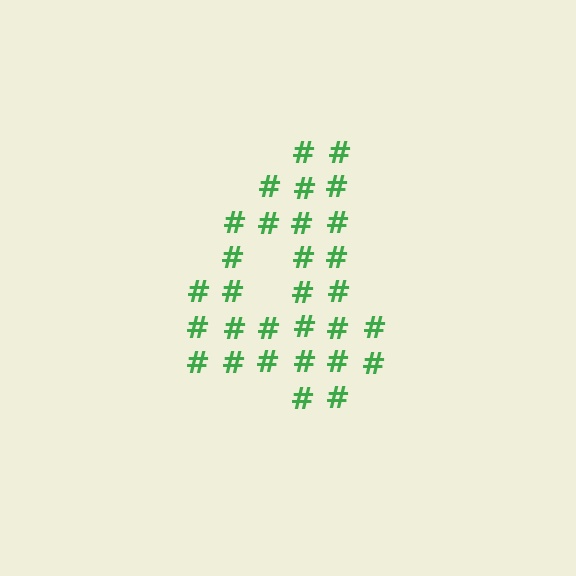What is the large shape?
The large shape is the digit 4.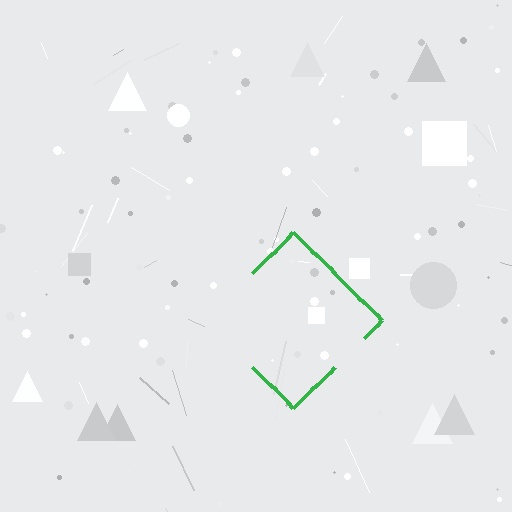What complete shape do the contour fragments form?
The contour fragments form a diamond.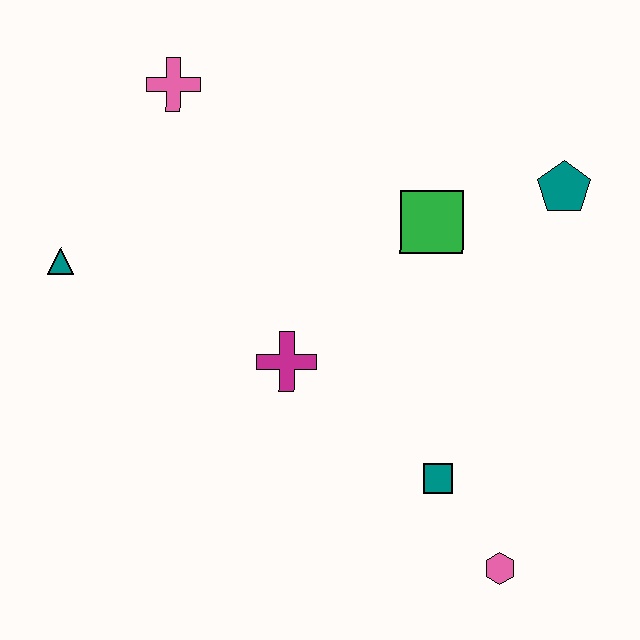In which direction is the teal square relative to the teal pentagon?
The teal square is below the teal pentagon.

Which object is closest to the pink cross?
The teal triangle is closest to the pink cross.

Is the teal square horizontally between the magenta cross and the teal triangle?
No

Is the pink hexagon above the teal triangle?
No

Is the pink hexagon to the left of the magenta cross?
No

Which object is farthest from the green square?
The teal triangle is farthest from the green square.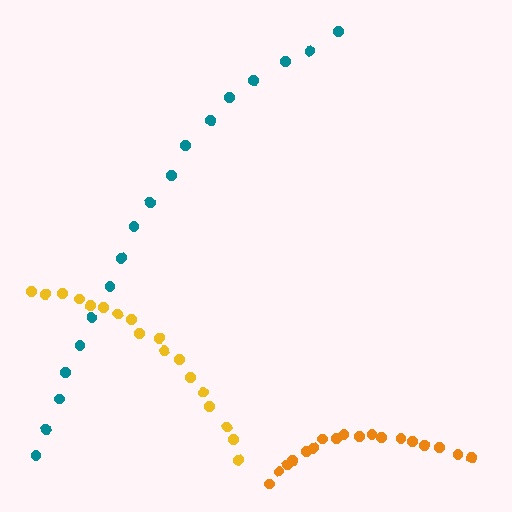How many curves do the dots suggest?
There are 3 distinct paths.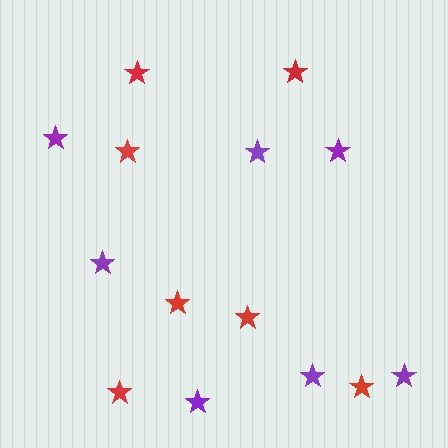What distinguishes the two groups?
There are 2 groups: one group of red stars (7) and one group of purple stars (7).